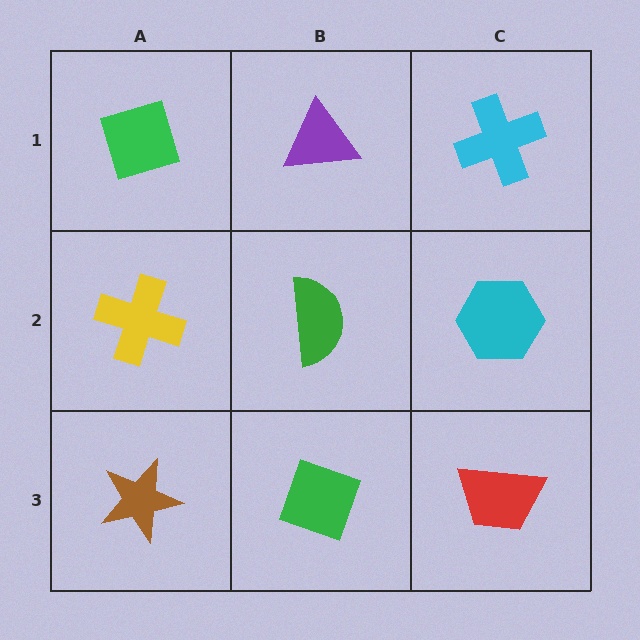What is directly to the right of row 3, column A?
A green diamond.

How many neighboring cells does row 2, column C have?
3.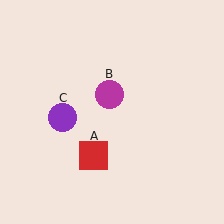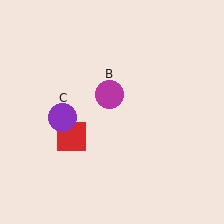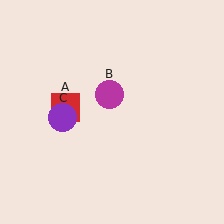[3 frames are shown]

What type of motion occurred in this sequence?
The red square (object A) rotated clockwise around the center of the scene.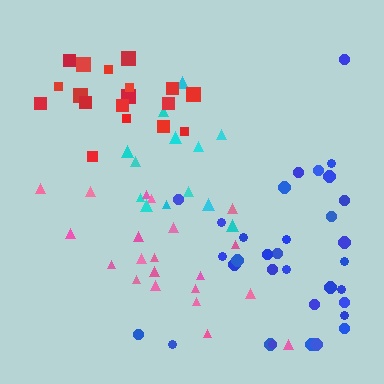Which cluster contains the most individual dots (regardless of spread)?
Blue (33).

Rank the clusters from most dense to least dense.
red, blue, cyan, pink.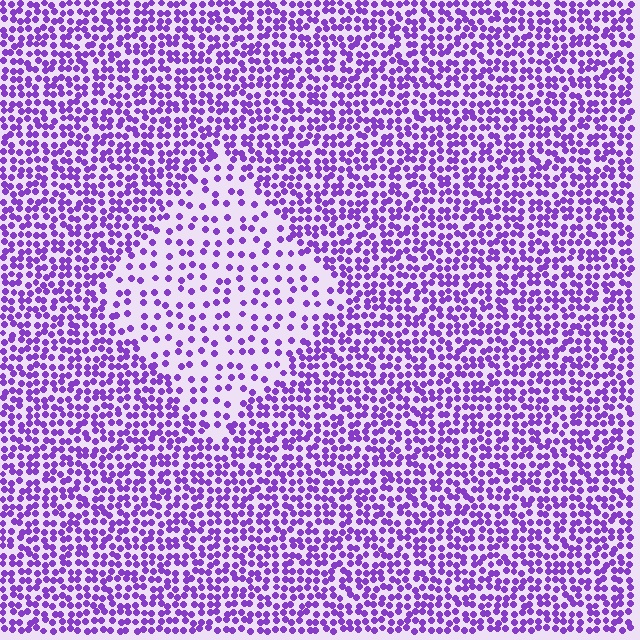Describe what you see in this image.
The image contains small purple elements arranged at two different densities. A diamond-shaped region is visible where the elements are less densely packed than the surrounding area.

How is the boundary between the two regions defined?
The boundary is defined by a change in element density (approximately 2.3x ratio). All elements are the same color, size, and shape.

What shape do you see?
I see a diamond.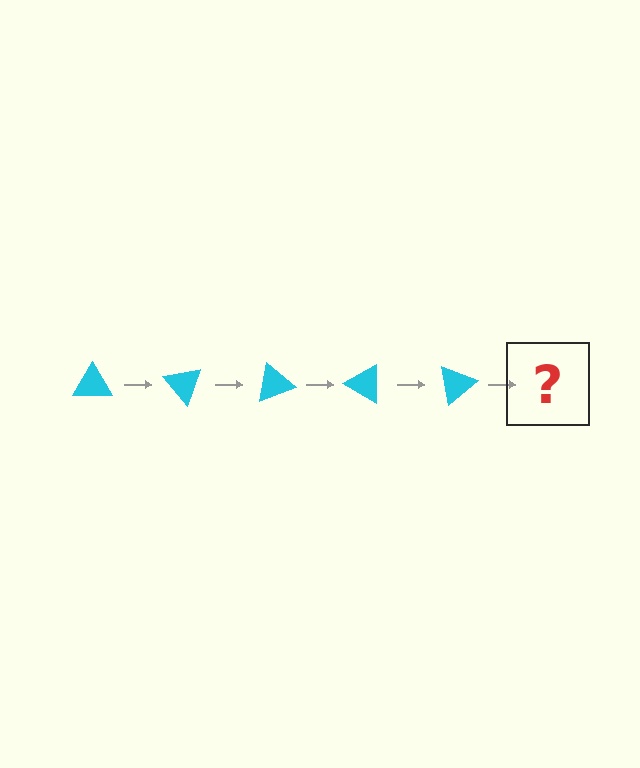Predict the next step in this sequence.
The next step is a cyan triangle rotated 250 degrees.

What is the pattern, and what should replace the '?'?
The pattern is that the triangle rotates 50 degrees each step. The '?' should be a cyan triangle rotated 250 degrees.